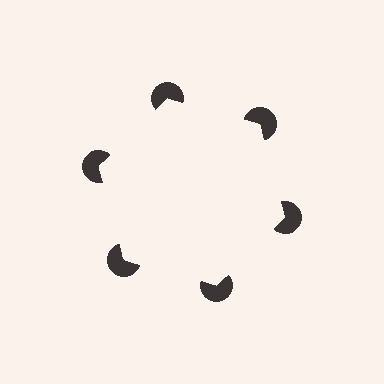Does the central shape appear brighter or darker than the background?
It typically appears slightly brighter than the background, even though no actual brightness change is drawn.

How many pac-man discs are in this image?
There are 6 — one at each vertex of the illusory hexagon.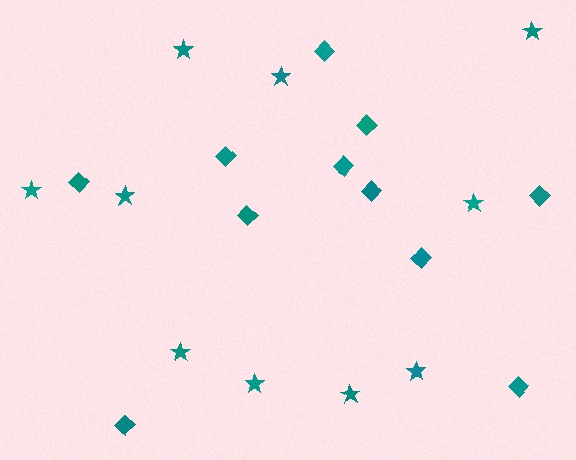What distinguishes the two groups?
There are 2 groups: one group of stars (10) and one group of diamonds (11).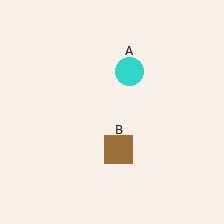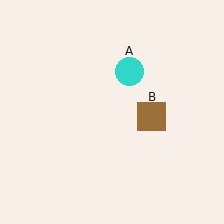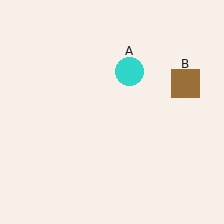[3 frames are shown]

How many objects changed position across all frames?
1 object changed position: brown square (object B).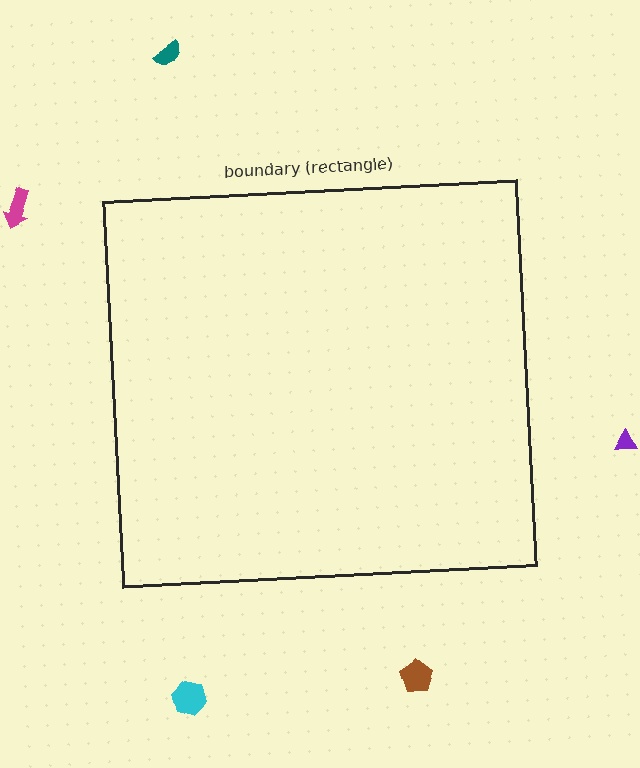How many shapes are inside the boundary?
0 inside, 5 outside.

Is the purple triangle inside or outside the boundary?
Outside.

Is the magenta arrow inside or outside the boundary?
Outside.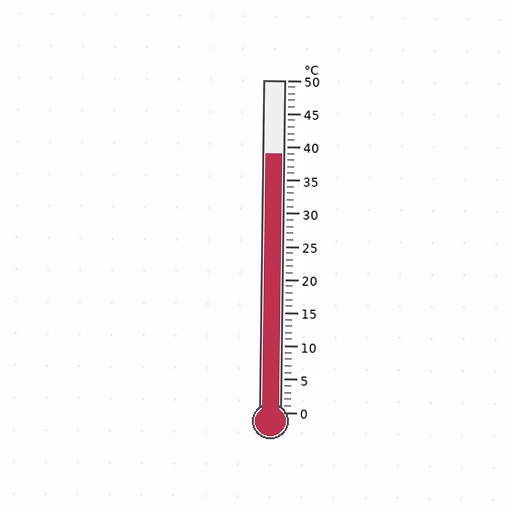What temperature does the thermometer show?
The thermometer shows approximately 39°C.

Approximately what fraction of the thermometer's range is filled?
The thermometer is filled to approximately 80% of its range.